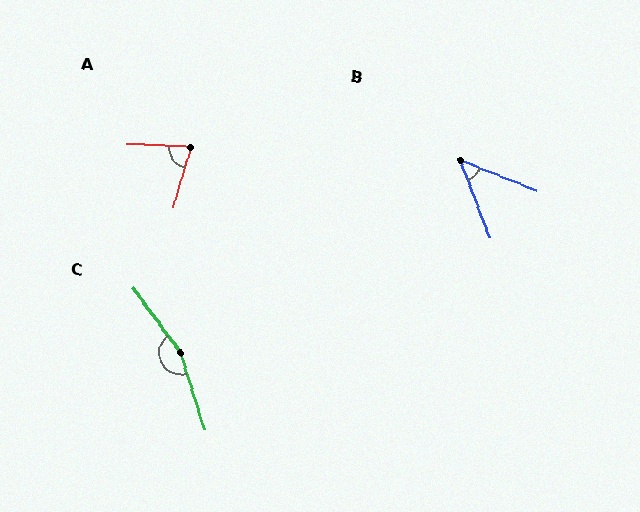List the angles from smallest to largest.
B (47°), A (76°), C (162°).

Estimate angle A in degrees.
Approximately 76 degrees.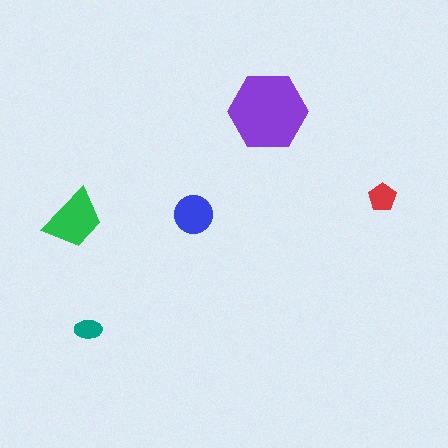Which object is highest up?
The purple hexagon is topmost.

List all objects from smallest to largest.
The teal ellipse, the red pentagon, the blue circle, the green trapezoid, the purple hexagon.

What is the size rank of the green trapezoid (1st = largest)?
2nd.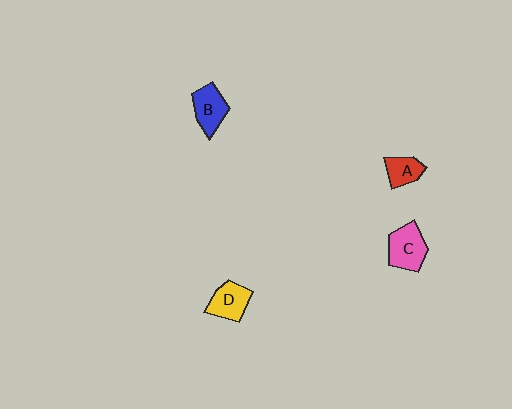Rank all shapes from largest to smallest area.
From largest to smallest: C (pink), B (blue), D (yellow), A (red).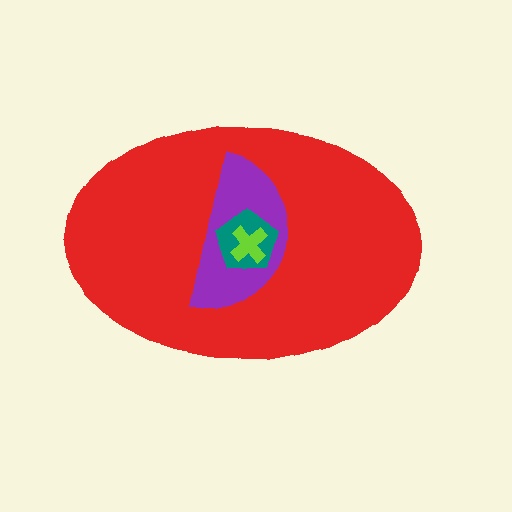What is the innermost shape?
The lime cross.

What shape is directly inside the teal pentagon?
The lime cross.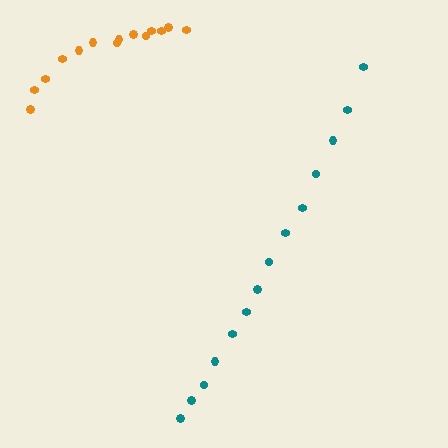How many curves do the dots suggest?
There are 2 distinct paths.